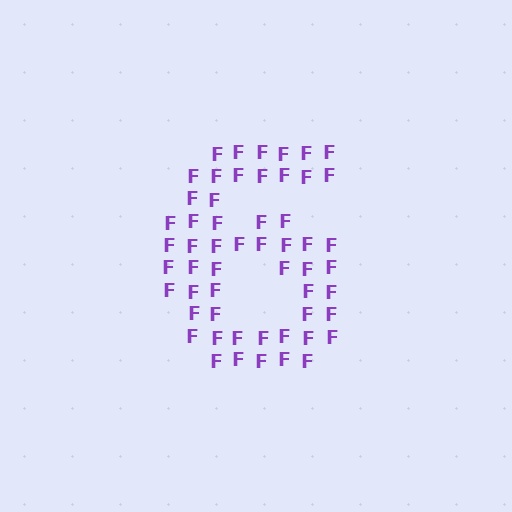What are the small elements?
The small elements are letter F's.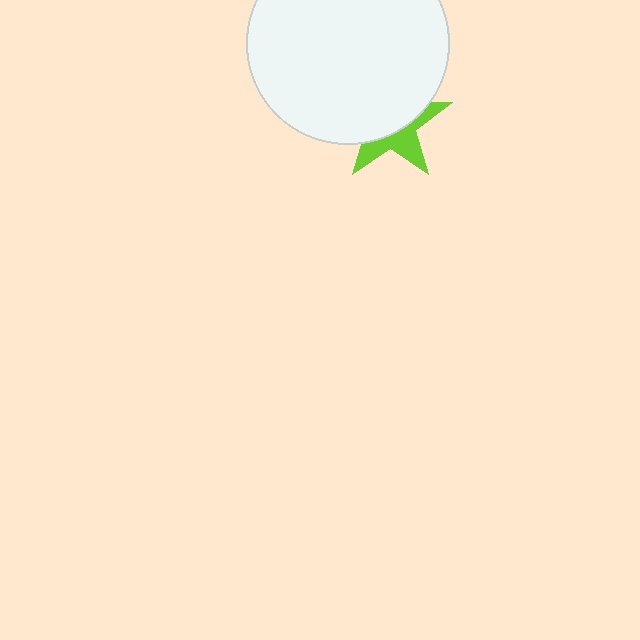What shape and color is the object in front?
The object in front is a white circle.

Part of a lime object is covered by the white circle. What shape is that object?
It is a star.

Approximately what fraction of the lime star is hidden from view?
Roughly 60% of the lime star is hidden behind the white circle.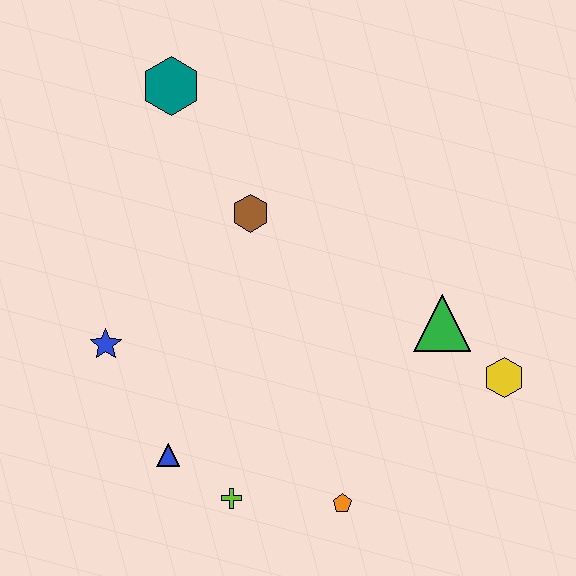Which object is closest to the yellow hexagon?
The green triangle is closest to the yellow hexagon.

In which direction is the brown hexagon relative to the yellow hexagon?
The brown hexagon is to the left of the yellow hexagon.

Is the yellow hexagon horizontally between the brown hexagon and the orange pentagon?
No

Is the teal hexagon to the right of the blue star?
Yes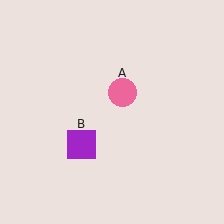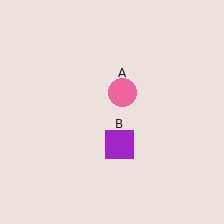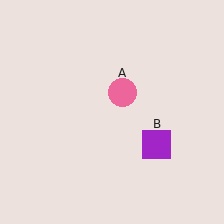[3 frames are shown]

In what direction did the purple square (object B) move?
The purple square (object B) moved right.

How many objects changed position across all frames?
1 object changed position: purple square (object B).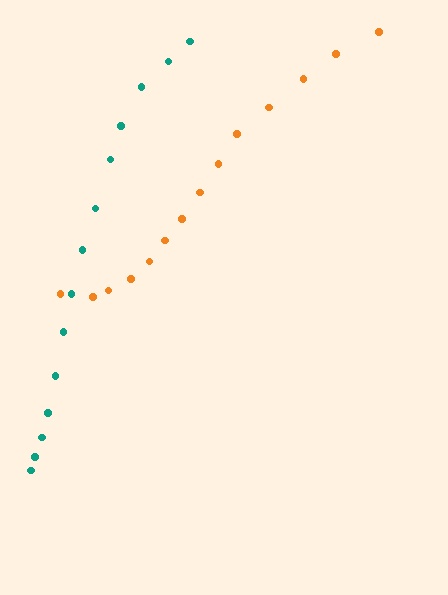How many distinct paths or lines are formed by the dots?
There are 2 distinct paths.